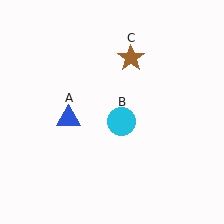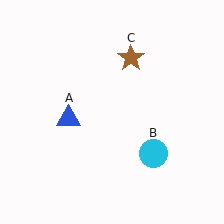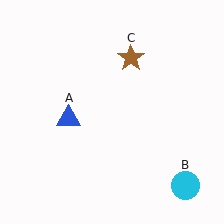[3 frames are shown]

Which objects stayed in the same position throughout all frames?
Blue triangle (object A) and brown star (object C) remained stationary.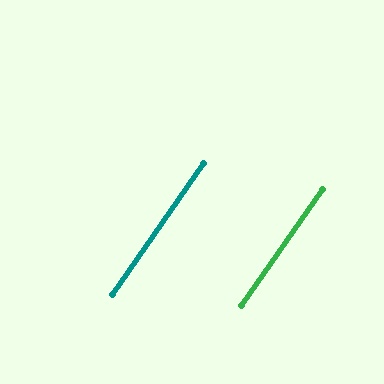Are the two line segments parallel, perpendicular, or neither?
Parallel — their directions differ by only 0.3°.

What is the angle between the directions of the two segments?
Approximately 0 degrees.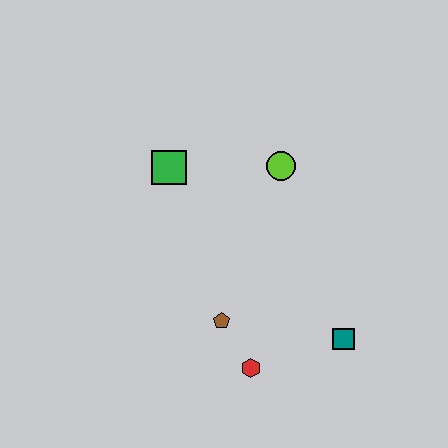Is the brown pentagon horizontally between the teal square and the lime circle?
No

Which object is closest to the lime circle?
The green square is closest to the lime circle.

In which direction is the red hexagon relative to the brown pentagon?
The red hexagon is below the brown pentagon.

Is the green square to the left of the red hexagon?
Yes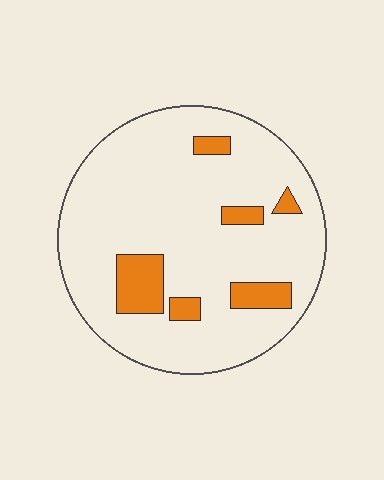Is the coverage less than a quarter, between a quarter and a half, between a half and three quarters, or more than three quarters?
Less than a quarter.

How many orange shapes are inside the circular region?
6.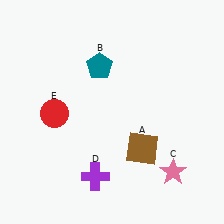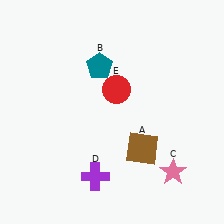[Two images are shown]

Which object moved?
The red circle (E) moved right.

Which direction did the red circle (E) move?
The red circle (E) moved right.